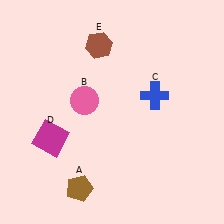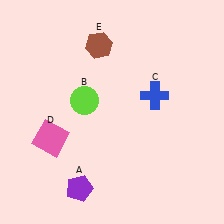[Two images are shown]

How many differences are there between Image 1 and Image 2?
There are 3 differences between the two images.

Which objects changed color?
A changed from brown to purple. B changed from pink to lime. D changed from magenta to pink.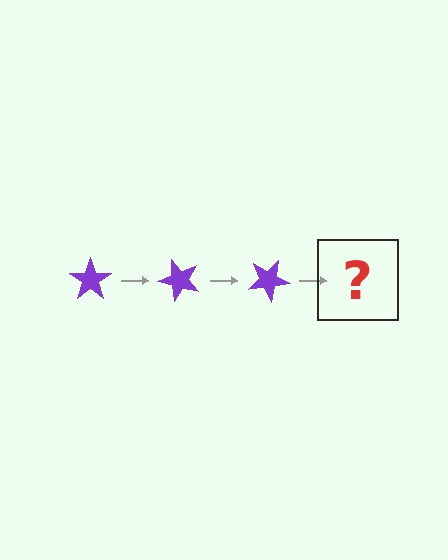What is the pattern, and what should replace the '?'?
The pattern is that the star rotates 50 degrees each step. The '?' should be a purple star rotated 150 degrees.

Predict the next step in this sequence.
The next step is a purple star rotated 150 degrees.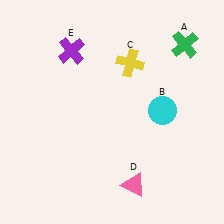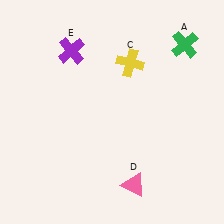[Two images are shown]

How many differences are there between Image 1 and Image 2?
There is 1 difference between the two images.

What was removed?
The cyan circle (B) was removed in Image 2.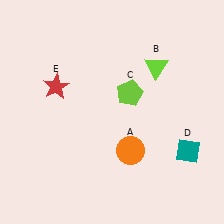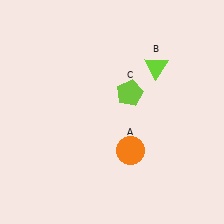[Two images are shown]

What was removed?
The teal diamond (D), the red star (E) were removed in Image 2.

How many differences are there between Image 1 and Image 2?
There are 2 differences between the two images.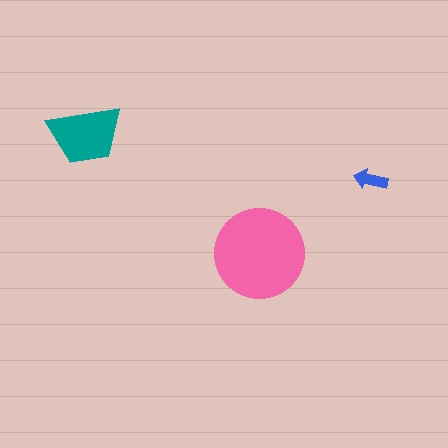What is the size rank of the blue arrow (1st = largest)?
3rd.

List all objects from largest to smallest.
The pink circle, the teal trapezoid, the blue arrow.